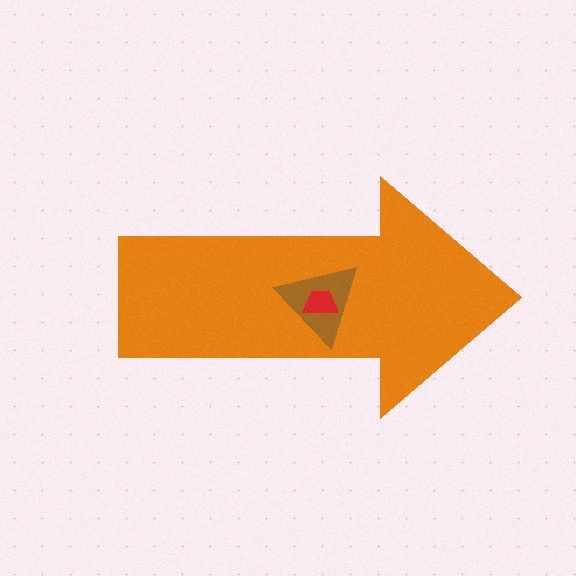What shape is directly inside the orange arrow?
The brown triangle.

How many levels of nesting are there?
3.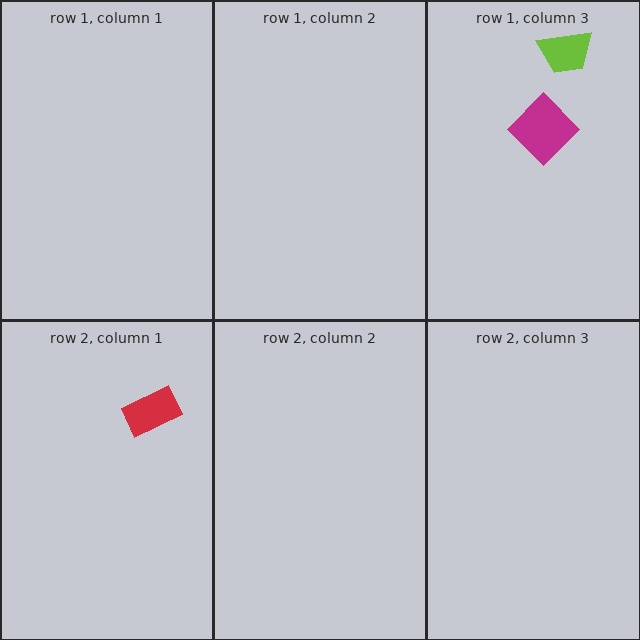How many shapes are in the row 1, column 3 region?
2.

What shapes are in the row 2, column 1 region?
The red rectangle.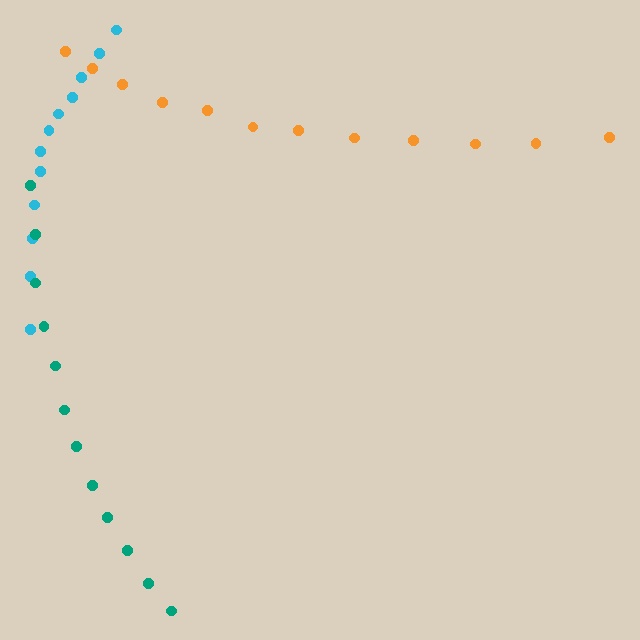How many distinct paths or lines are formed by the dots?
There are 3 distinct paths.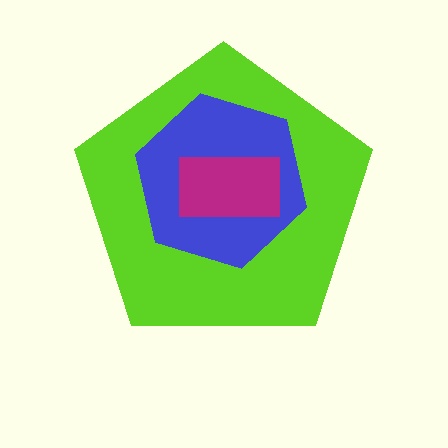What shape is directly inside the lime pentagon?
The blue hexagon.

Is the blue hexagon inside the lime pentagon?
Yes.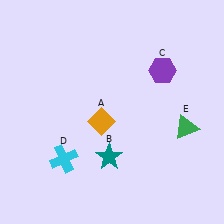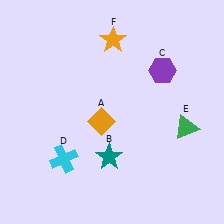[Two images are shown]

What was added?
An orange star (F) was added in Image 2.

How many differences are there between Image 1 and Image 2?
There is 1 difference between the two images.